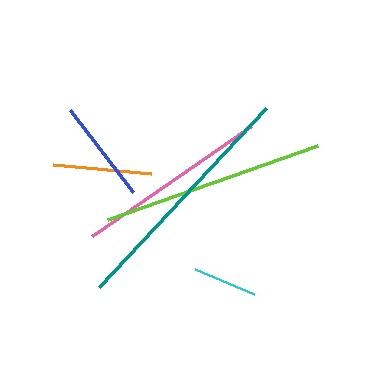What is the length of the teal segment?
The teal segment is approximately 245 pixels long.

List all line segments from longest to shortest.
From longest to shortest: teal, lime, pink, blue, orange, cyan.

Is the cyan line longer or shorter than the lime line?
The lime line is longer than the cyan line.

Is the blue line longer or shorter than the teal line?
The teal line is longer than the blue line.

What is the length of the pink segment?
The pink segment is approximately 194 pixels long.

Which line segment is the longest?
The teal line is the longest at approximately 245 pixels.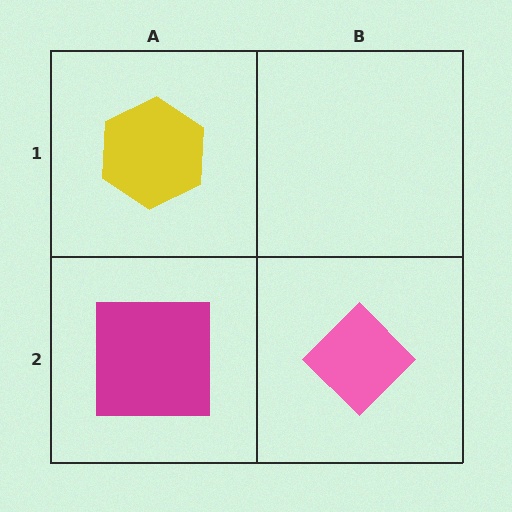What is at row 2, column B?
A pink diamond.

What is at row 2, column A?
A magenta square.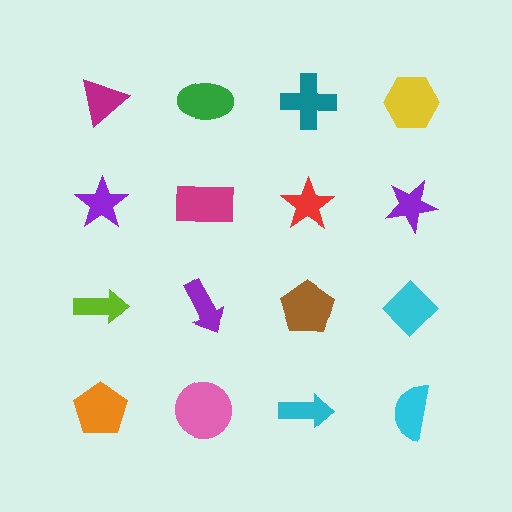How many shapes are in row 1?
4 shapes.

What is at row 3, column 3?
A brown pentagon.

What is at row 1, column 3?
A teal cross.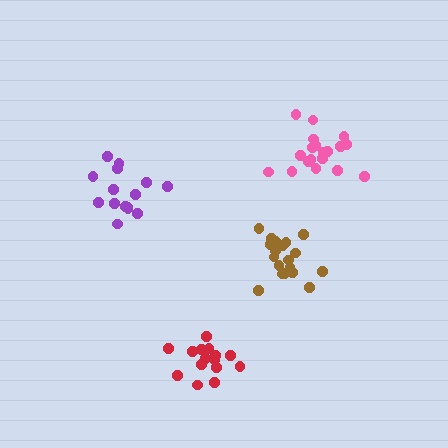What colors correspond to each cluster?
The clusters are colored: pink, brown, red, purple.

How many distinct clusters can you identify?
There are 4 distinct clusters.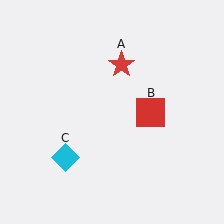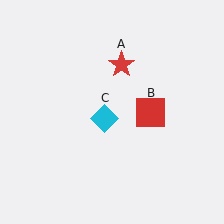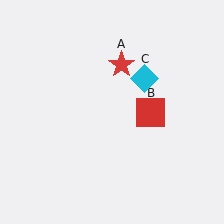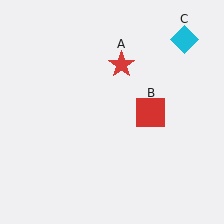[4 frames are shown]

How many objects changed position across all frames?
1 object changed position: cyan diamond (object C).